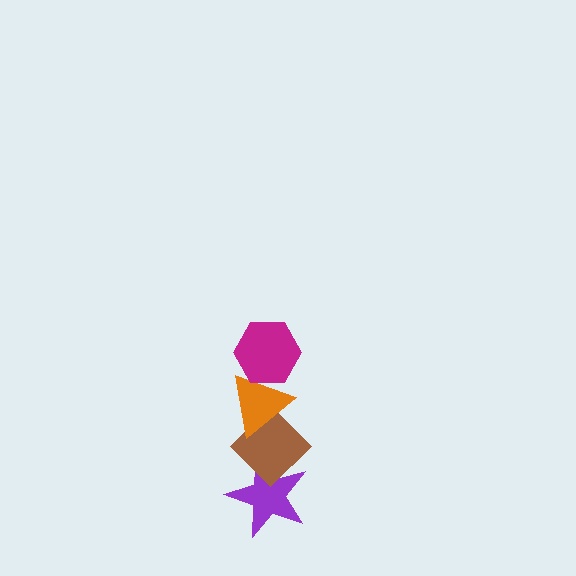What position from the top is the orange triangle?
The orange triangle is 2nd from the top.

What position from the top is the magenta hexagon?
The magenta hexagon is 1st from the top.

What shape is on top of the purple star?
The brown diamond is on top of the purple star.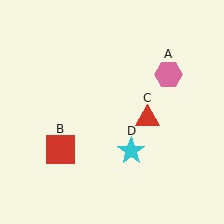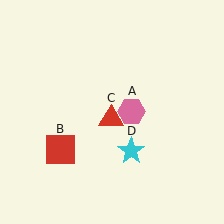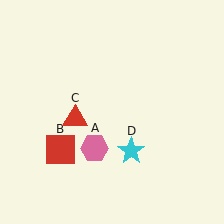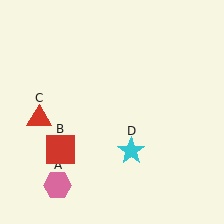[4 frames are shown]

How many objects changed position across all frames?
2 objects changed position: pink hexagon (object A), red triangle (object C).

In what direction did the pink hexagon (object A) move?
The pink hexagon (object A) moved down and to the left.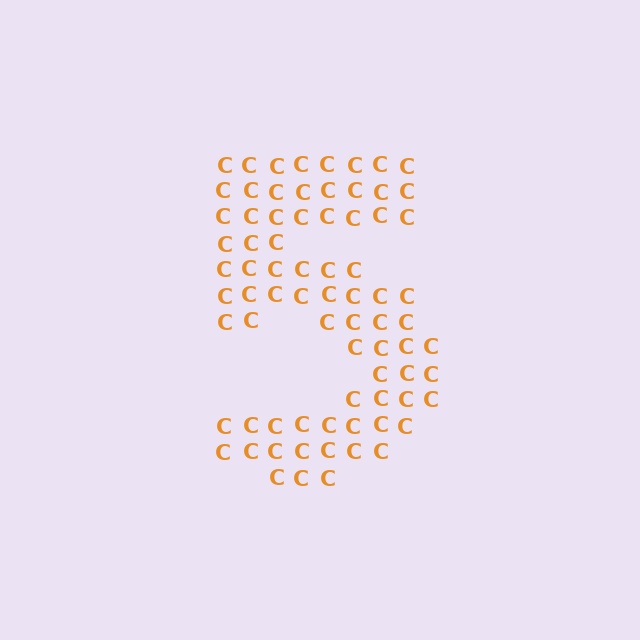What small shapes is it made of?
It is made of small letter C's.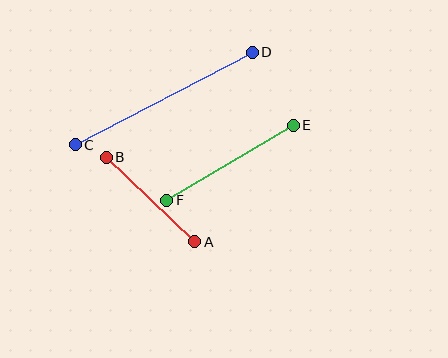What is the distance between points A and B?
The distance is approximately 122 pixels.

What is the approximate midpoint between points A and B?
The midpoint is at approximately (150, 199) pixels.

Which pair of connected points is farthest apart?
Points C and D are farthest apart.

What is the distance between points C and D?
The distance is approximately 200 pixels.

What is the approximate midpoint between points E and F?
The midpoint is at approximately (230, 163) pixels.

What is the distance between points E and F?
The distance is approximately 147 pixels.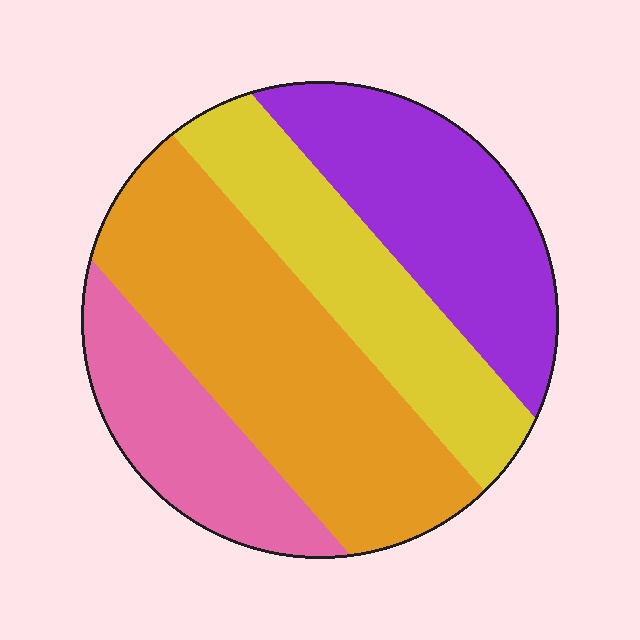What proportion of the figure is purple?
Purple takes up about one quarter (1/4) of the figure.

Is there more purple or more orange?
Orange.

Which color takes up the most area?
Orange, at roughly 35%.